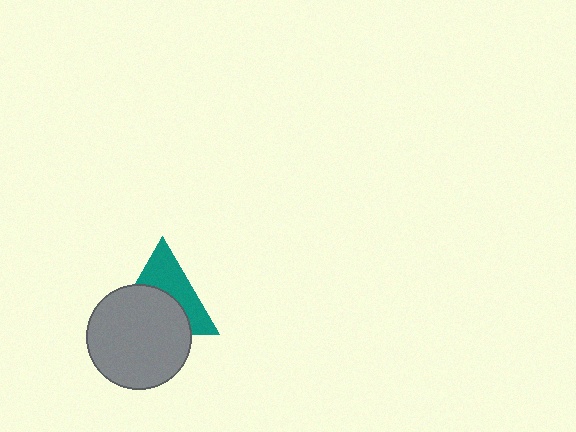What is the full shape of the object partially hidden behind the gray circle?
The partially hidden object is a teal triangle.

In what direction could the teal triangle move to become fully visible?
The teal triangle could move up. That would shift it out from behind the gray circle entirely.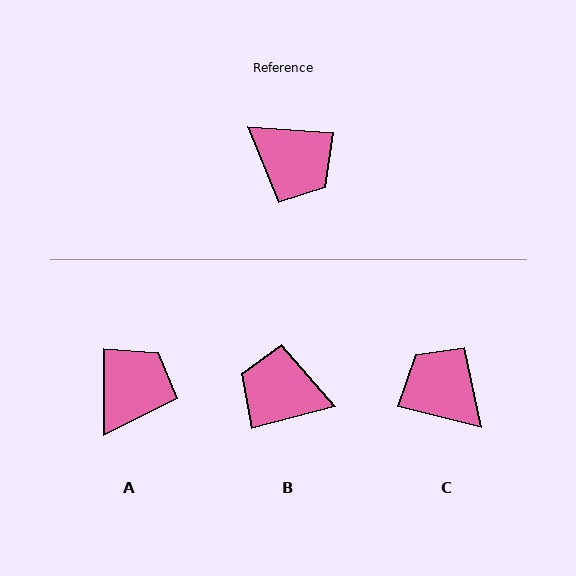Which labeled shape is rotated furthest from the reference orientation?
C, about 170 degrees away.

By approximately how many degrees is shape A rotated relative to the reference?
Approximately 94 degrees counter-clockwise.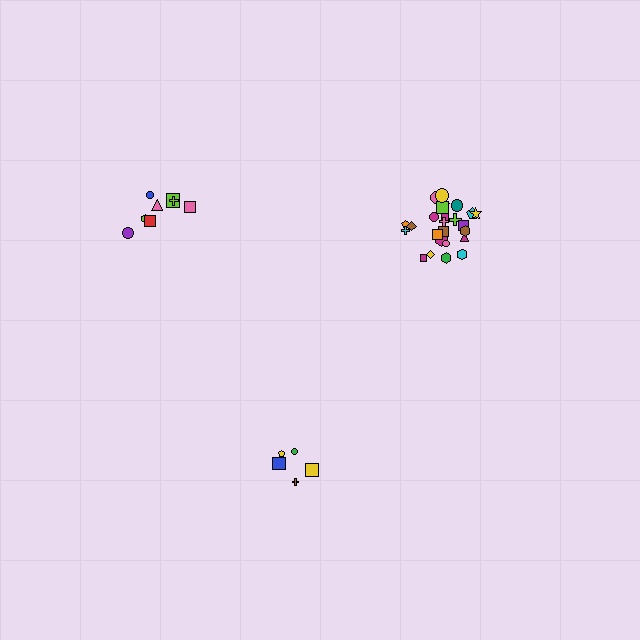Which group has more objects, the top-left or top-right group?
The top-right group.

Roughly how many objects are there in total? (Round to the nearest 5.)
Roughly 40 objects in total.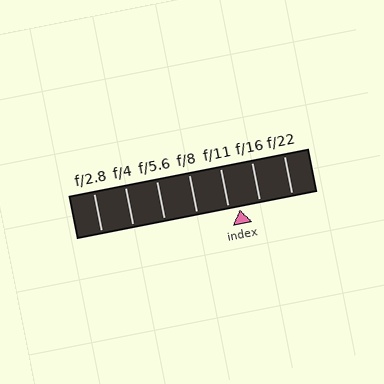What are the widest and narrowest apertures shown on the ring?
The widest aperture shown is f/2.8 and the narrowest is f/22.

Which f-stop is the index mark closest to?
The index mark is closest to f/11.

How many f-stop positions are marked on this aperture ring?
There are 7 f-stop positions marked.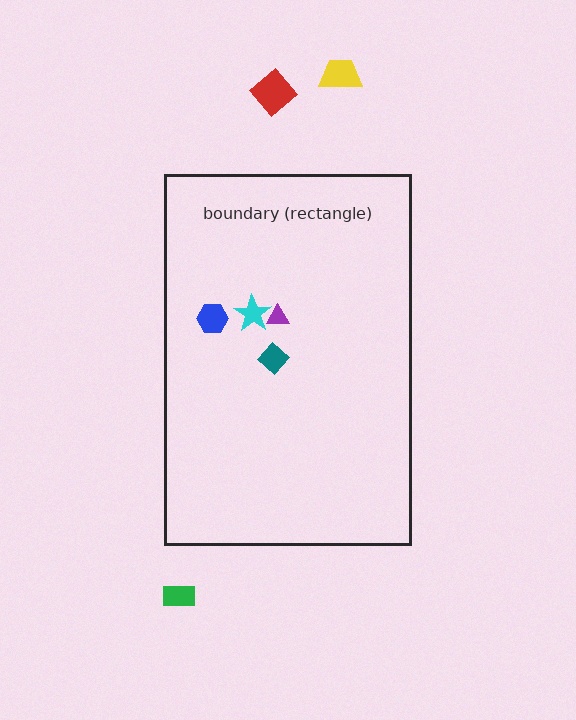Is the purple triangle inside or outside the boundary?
Inside.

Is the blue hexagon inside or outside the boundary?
Inside.